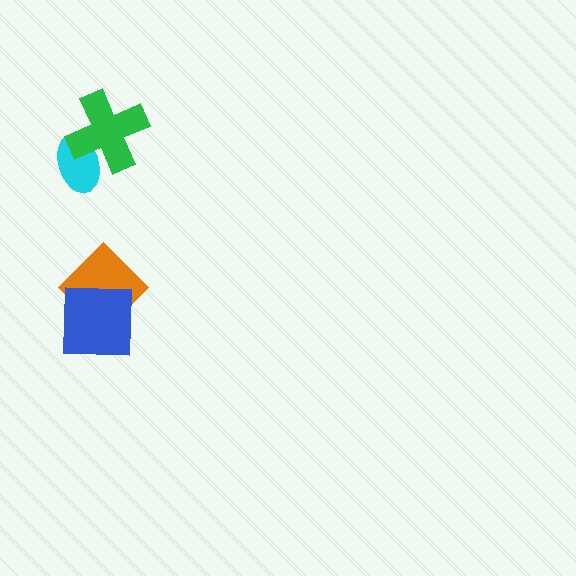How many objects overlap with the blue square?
1 object overlaps with the blue square.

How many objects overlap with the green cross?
1 object overlaps with the green cross.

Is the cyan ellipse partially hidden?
Yes, it is partially covered by another shape.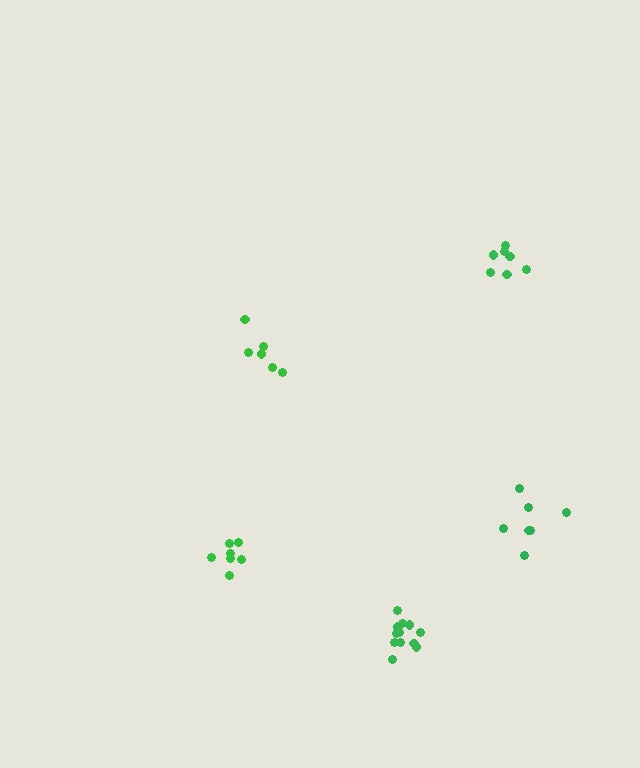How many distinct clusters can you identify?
There are 5 distinct clusters.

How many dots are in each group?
Group 1: 7 dots, Group 2: 6 dots, Group 3: 7 dots, Group 4: 7 dots, Group 5: 12 dots (39 total).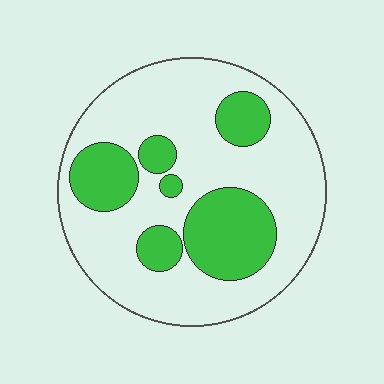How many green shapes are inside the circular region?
6.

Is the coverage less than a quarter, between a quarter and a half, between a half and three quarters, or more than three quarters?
Between a quarter and a half.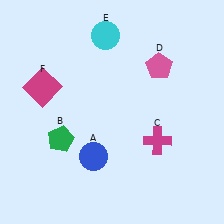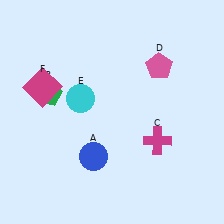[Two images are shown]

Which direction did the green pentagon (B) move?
The green pentagon (B) moved up.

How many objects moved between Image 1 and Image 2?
2 objects moved between the two images.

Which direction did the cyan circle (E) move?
The cyan circle (E) moved down.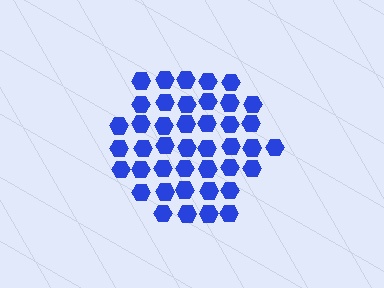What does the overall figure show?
The overall figure shows a hexagon.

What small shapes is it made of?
It is made of small hexagons.